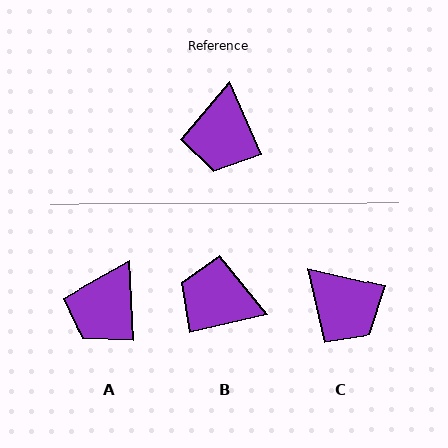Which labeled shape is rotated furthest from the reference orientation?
B, about 100 degrees away.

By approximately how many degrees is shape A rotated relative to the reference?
Approximately 21 degrees clockwise.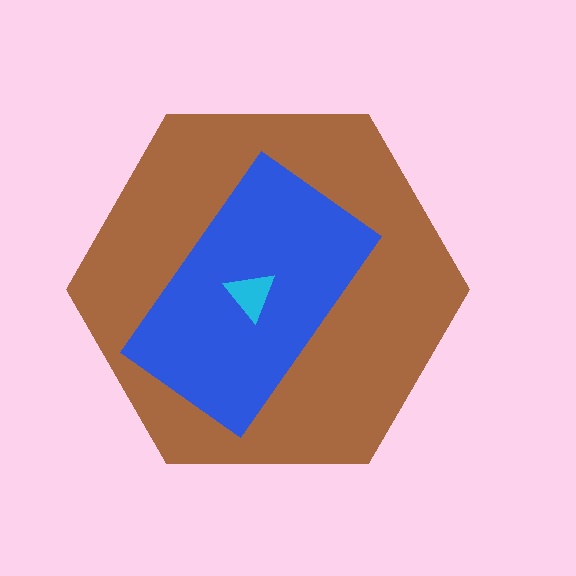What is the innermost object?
The cyan triangle.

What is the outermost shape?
The brown hexagon.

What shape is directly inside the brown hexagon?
The blue rectangle.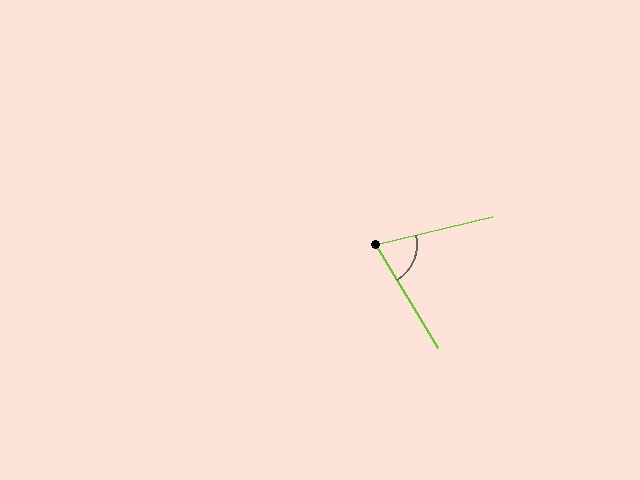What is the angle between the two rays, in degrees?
Approximately 72 degrees.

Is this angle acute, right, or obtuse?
It is acute.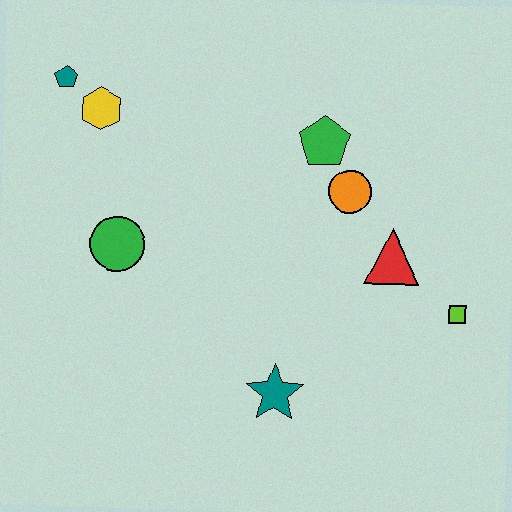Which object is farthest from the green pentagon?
The teal pentagon is farthest from the green pentagon.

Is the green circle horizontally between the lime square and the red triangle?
No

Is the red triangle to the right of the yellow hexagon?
Yes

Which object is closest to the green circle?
The yellow hexagon is closest to the green circle.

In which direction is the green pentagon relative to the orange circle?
The green pentagon is above the orange circle.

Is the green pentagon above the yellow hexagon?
No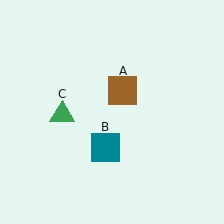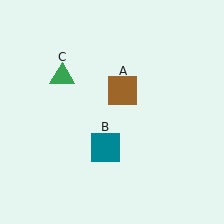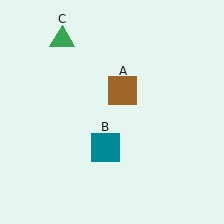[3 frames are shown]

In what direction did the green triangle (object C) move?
The green triangle (object C) moved up.